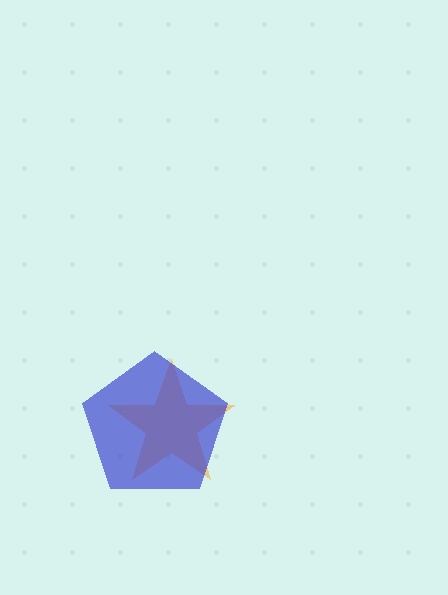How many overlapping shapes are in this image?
There are 2 overlapping shapes in the image.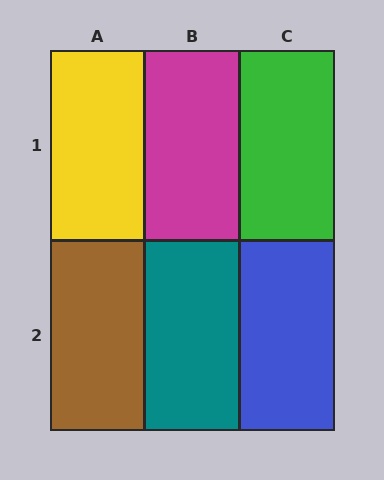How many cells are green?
1 cell is green.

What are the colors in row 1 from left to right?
Yellow, magenta, green.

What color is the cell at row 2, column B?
Teal.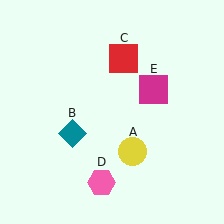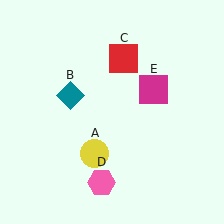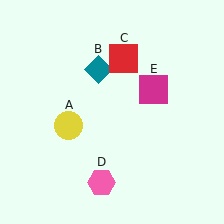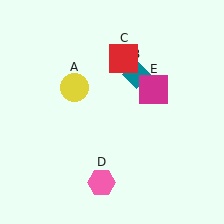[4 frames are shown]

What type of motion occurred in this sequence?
The yellow circle (object A), teal diamond (object B) rotated clockwise around the center of the scene.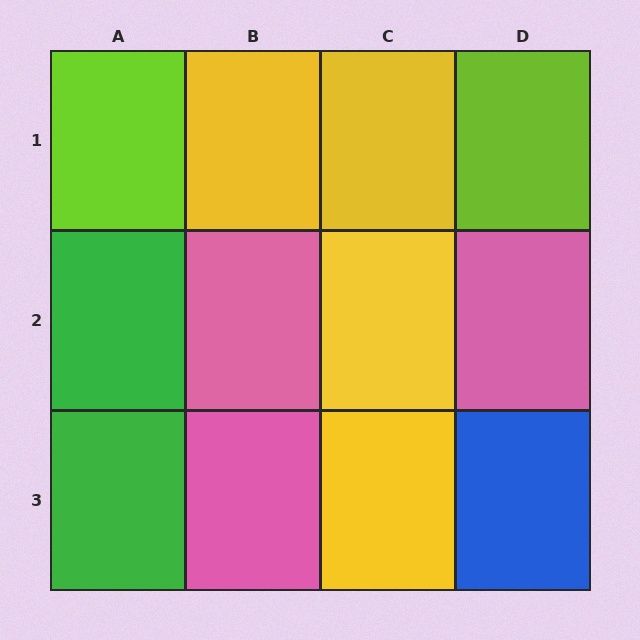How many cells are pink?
3 cells are pink.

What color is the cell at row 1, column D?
Lime.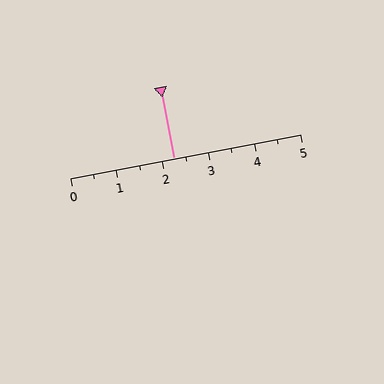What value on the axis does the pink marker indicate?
The marker indicates approximately 2.2.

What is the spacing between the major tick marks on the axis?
The major ticks are spaced 1 apart.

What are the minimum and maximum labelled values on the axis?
The axis runs from 0 to 5.